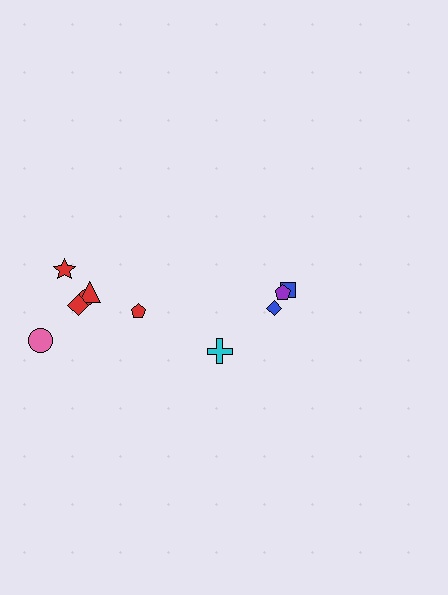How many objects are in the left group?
There are 7 objects.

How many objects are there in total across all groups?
There are 10 objects.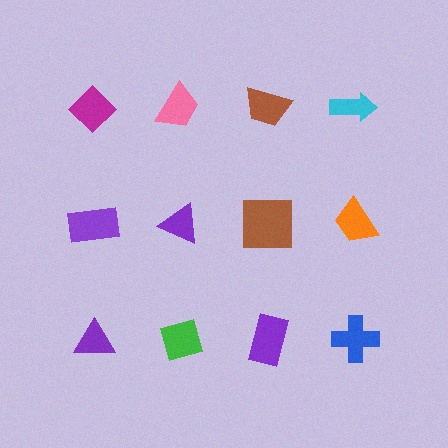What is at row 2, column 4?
An orange trapezoid.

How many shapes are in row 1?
4 shapes.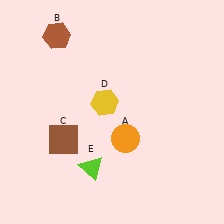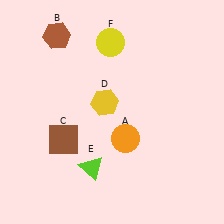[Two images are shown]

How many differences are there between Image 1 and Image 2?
There is 1 difference between the two images.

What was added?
A yellow circle (F) was added in Image 2.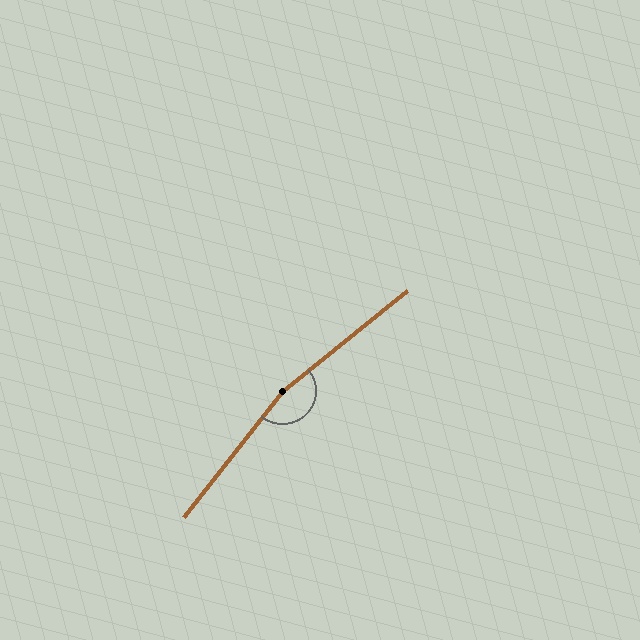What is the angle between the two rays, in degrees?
Approximately 167 degrees.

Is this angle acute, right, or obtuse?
It is obtuse.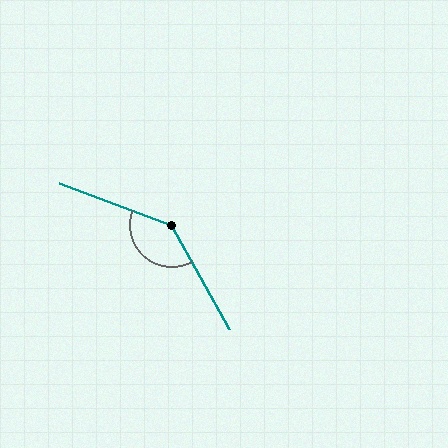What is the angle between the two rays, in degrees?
Approximately 140 degrees.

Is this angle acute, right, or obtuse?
It is obtuse.